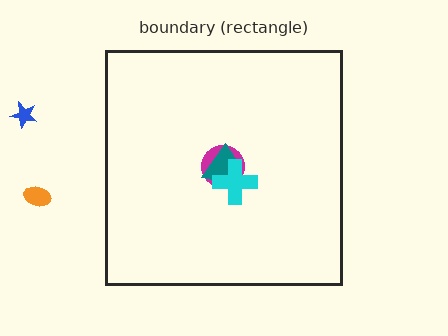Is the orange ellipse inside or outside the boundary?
Outside.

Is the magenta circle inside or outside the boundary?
Inside.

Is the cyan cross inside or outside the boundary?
Inside.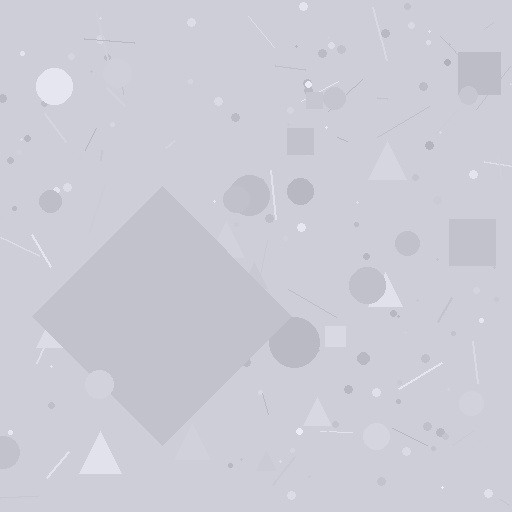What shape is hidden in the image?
A diamond is hidden in the image.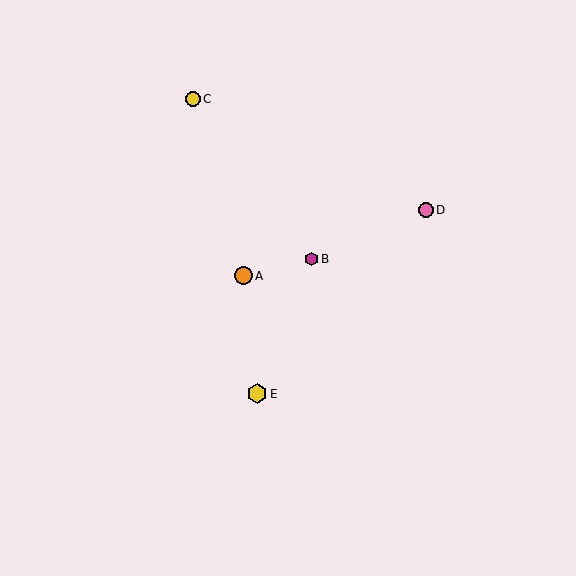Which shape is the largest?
The yellow hexagon (labeled E) is the largest.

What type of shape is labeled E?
Shape E is a yellow hexagon.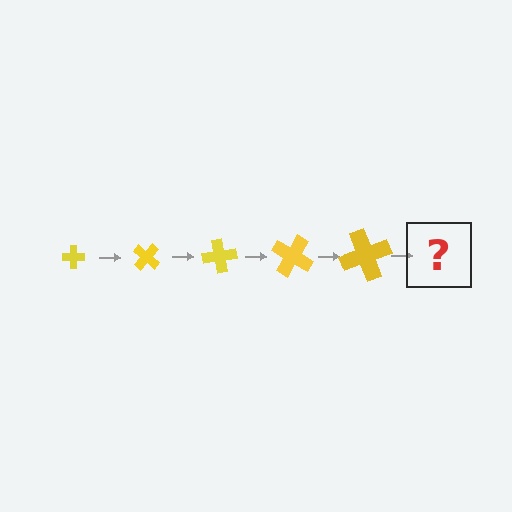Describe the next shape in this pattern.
It should be a cross, larger than the previous one and rotated 200 degrees from the start.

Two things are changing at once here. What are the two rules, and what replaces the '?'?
The two rules are that the cross grows larger each step and it rotates 40 degrees each step. The '?' should be a cross, larger than the previous one and rotated 200 degrees from the start.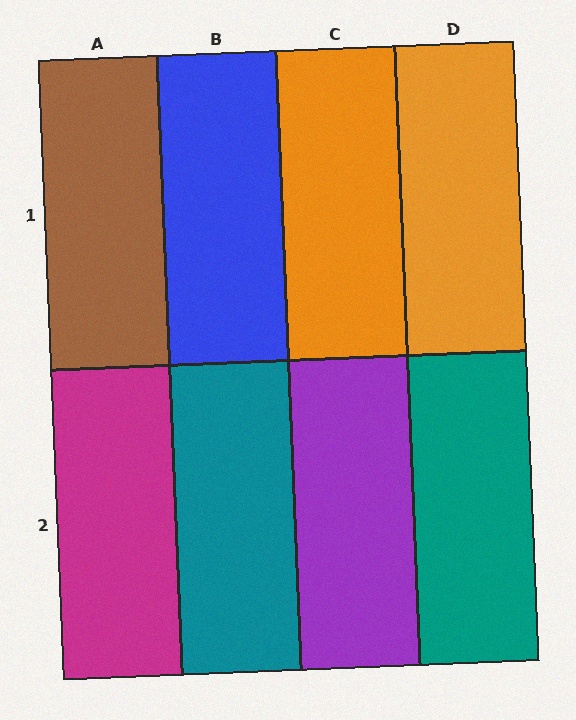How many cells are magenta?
1 cell is magenta.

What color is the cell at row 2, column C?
Purple.